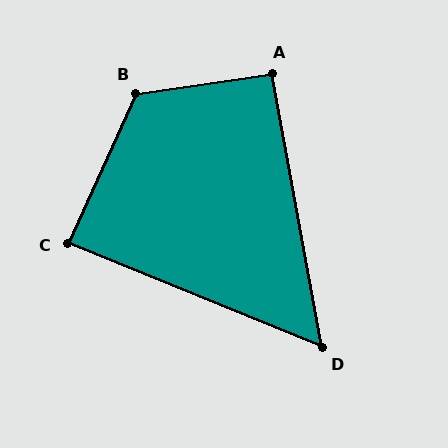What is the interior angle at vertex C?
Approximately 88 degrees (approximately right).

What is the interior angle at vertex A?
Approximately 92 degrees (approximately right).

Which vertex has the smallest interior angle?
D, at approximately 58 degrees.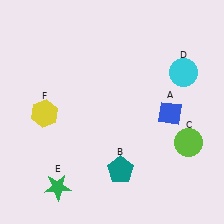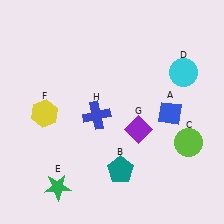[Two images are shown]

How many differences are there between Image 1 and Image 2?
There are 2 differences between the two images.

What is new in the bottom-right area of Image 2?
A purple diamond (G) was added in the bottom-right area of Image 2.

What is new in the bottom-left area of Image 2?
A blue cross (H) was added in the bottom-left area of Image 2.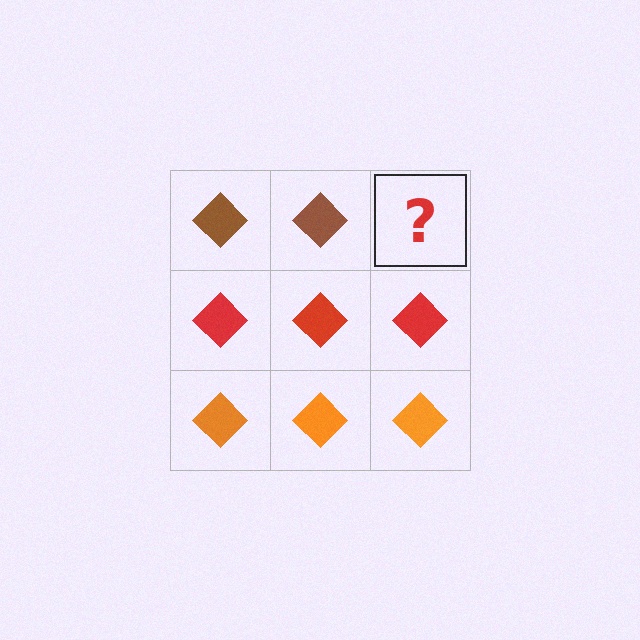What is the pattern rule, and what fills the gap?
The rule is that each row has a consistent color. The gap should be filled with a brown diamond.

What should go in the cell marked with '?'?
The missing cell should contain a brown diamond.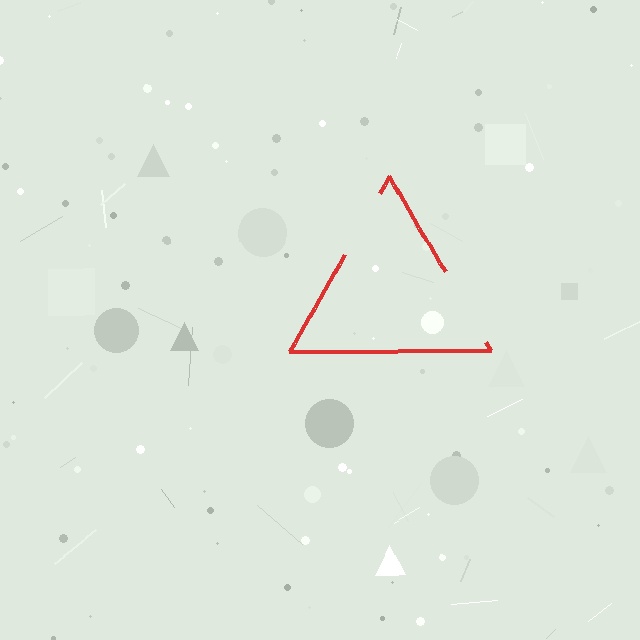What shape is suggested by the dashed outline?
The dashed outline suggests a triangle.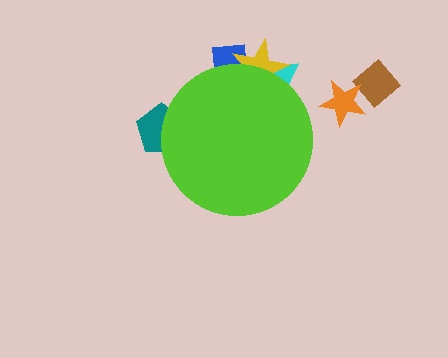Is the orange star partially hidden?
No, the orange star is fully visible.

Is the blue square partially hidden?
Yes, the blue square is partially hidden behind the lime circle.